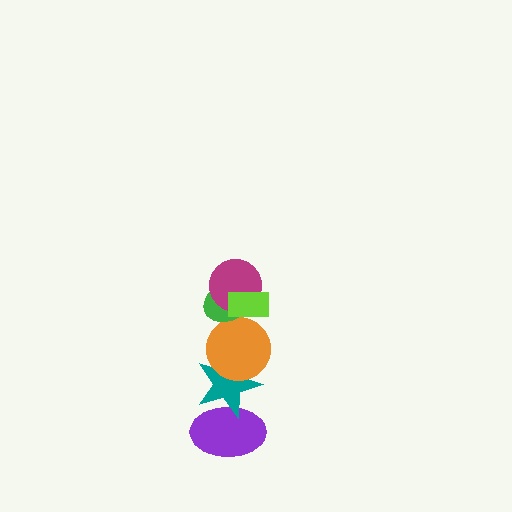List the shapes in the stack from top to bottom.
From top to bottom: the lime rectangle, the magenta circle, the green ellipse, the orange circle, the teal star, the purple ellipse.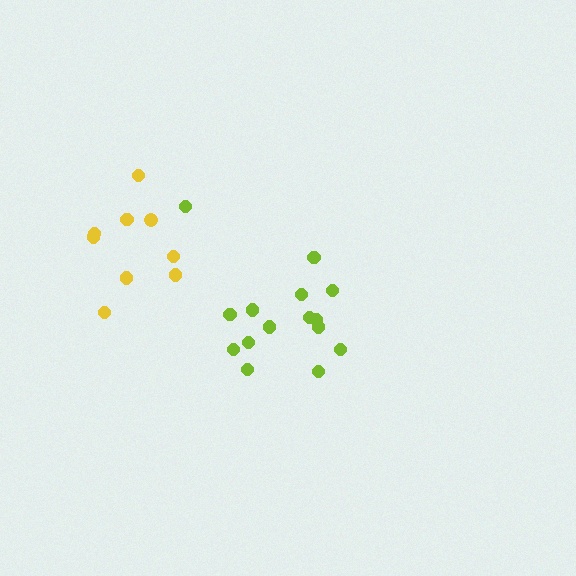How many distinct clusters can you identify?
There are 2 distinct clusters.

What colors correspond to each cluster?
The clusters are colored: lime, yellow.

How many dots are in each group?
Group 1: 15 dots, Group 2: 9 dots (24 total).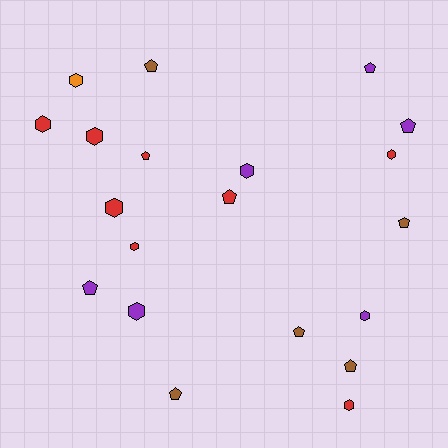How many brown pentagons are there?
There are 5 brown pentagons.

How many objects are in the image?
There are 20 objects.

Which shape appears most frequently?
Hexagon, with 10 objects.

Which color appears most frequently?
Red, with 8 objects.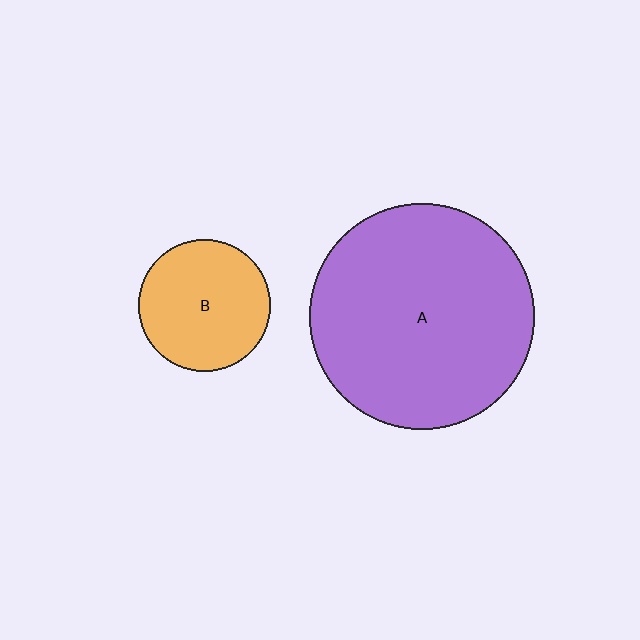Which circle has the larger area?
Circle A (purple).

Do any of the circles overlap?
No, none of the circles overlap.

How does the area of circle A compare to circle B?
Approximately 2.9 times.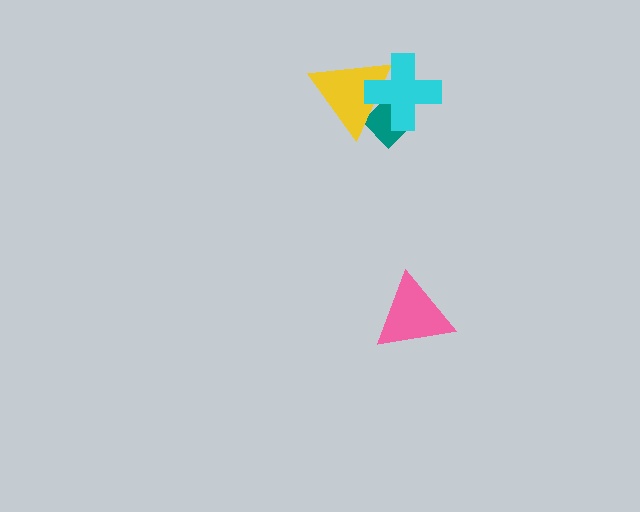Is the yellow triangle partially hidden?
Yes, it is partially covered by another shape.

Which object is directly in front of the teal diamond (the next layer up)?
The yellow triangle is directly in front of the teal diamond.